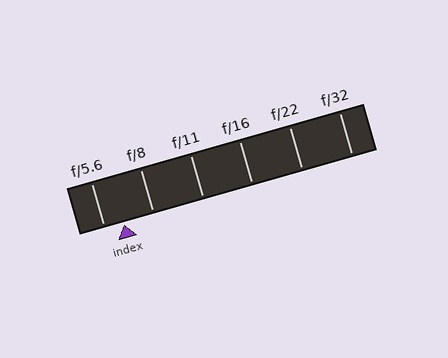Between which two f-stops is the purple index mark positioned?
The index mark is between f/5.6 and f/8.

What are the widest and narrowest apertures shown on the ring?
The widest aperture shown is f/5.6 and the narrowest is f/32.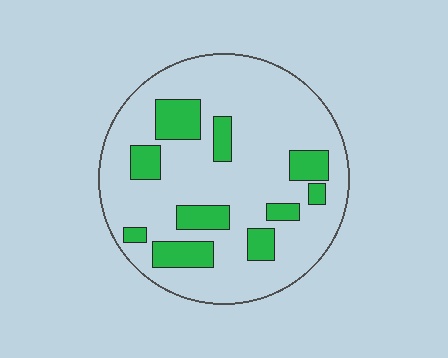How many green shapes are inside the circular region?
10.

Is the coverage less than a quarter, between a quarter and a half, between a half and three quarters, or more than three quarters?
Less than a quarter.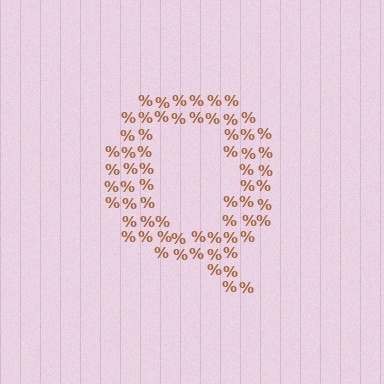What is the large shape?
The large shape is the letter Q.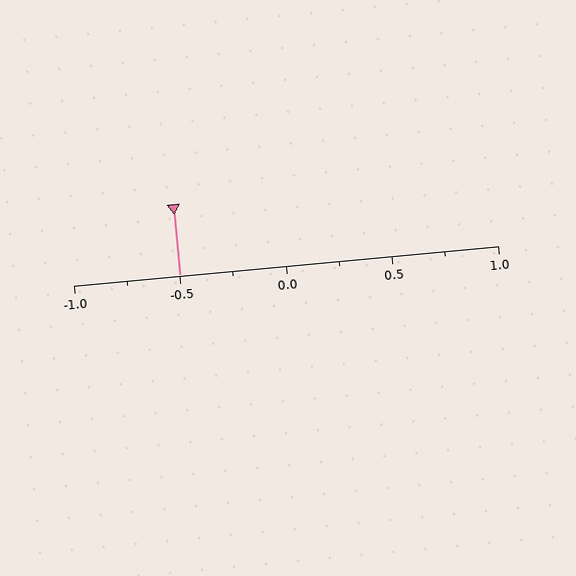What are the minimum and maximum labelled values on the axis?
The axis runs from -1.0 to 1.0.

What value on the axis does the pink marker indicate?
The marker indicates approximately -0.5.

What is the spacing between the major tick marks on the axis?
The major ticks are spaced 0.5 apart.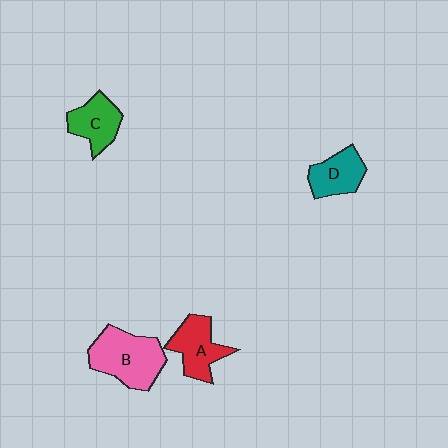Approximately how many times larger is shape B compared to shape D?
Approximately 1.6 times.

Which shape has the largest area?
Shape B (pink).